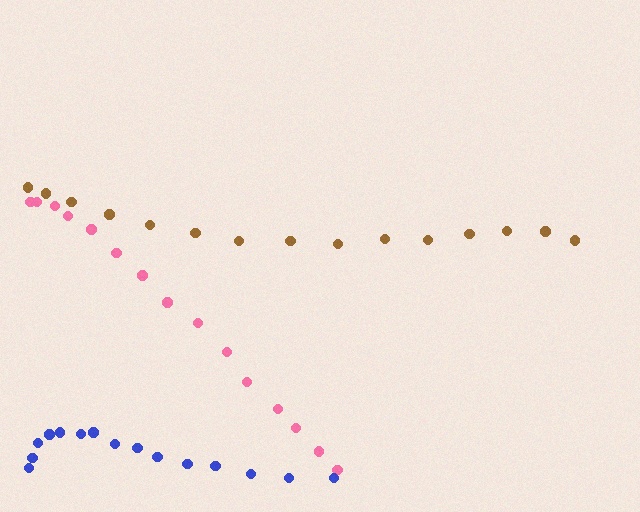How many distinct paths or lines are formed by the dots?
There are 3 distinct paths.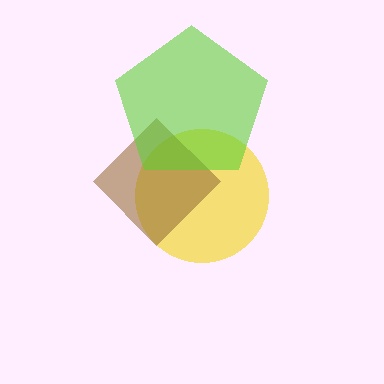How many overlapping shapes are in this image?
There are 3 overlapping shapes in the image.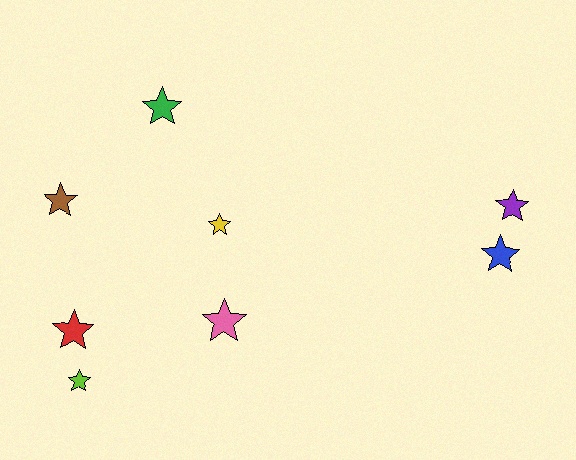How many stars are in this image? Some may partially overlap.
There are 8 stars.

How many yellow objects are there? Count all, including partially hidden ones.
There is 1 yellow object.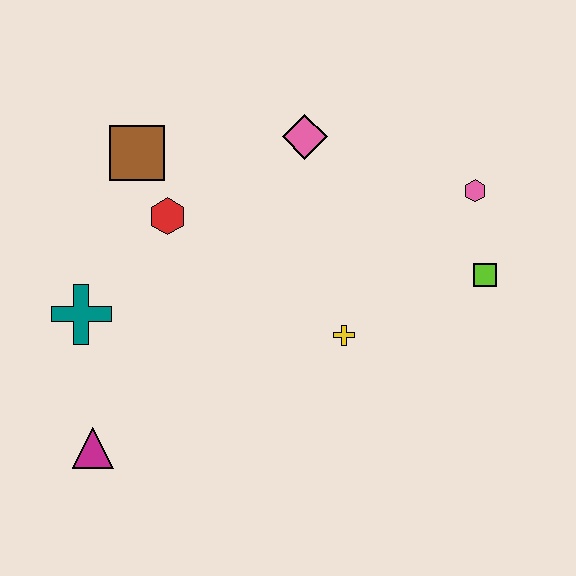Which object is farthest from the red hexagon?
The lime square is farthest from the red hexagon.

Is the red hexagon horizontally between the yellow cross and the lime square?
No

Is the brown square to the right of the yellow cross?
No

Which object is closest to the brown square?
The red hexagon is closest to the brown square.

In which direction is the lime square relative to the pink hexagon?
The lime square is below the pink hexagon.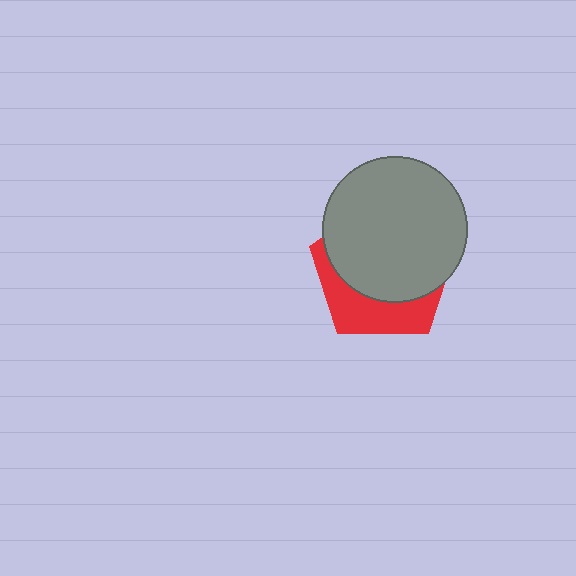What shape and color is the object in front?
The object in front is a gray circle.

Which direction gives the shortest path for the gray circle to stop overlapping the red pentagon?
Moving up gives the shortest separation.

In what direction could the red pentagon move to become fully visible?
The red pentagon could move down. That would shift it out from behind the gray circle entirely.